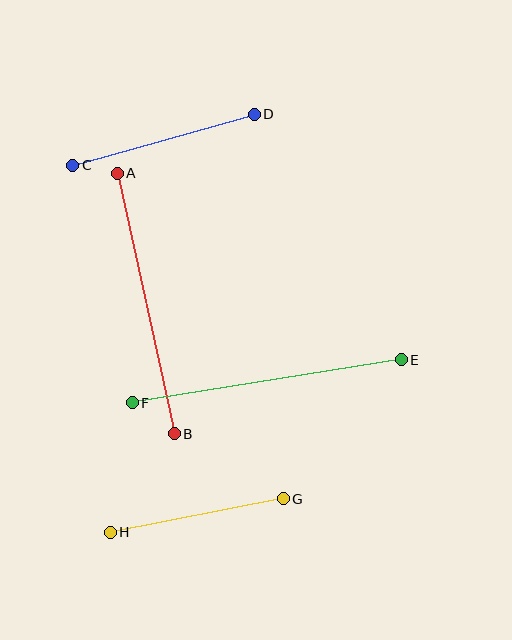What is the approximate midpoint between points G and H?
The midpoint is at approximately (197, 516) pixels.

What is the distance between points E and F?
The distance is approximately 272 pixels.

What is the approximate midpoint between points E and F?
The midpoint is at approximately (267, 381) pixels.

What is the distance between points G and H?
The distance is approximately 176 pixels.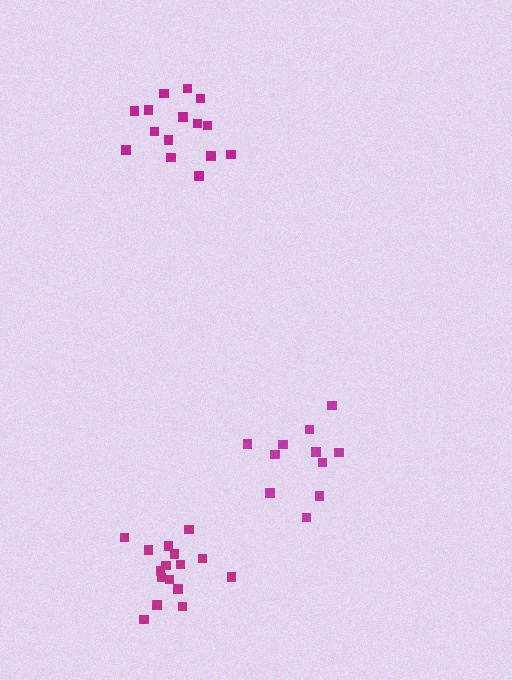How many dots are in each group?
Group 1: 16 dots, Group 2: 15 dots, Group 3: 11 dots (42 total).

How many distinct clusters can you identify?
There are 3 distinct clusters.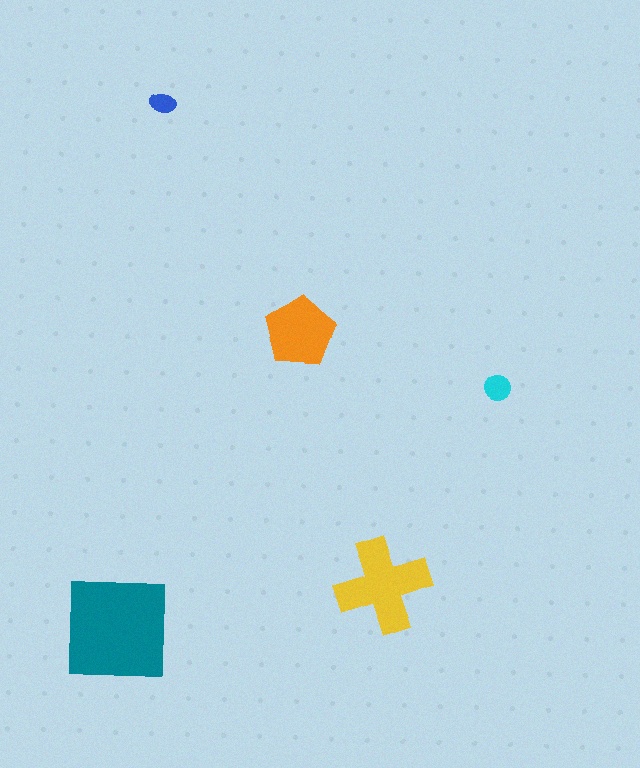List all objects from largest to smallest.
The teal square, the yellow cross, the orange pentagon, the cyan circle, the blue ellipse.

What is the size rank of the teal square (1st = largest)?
1st.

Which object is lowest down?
The teal square is bottommost.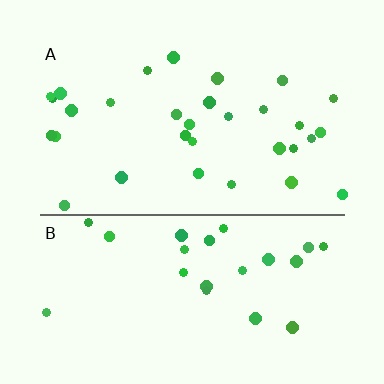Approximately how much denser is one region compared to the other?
Approximately 1.3× — region A over region B.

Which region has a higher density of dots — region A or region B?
A (the top).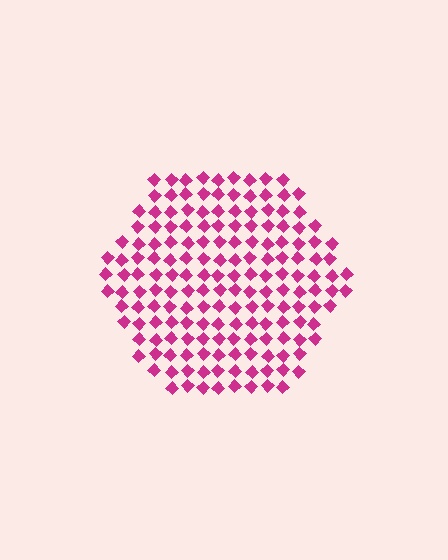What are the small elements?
The small elements are diamonds.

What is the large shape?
The large shape is a hexagon.